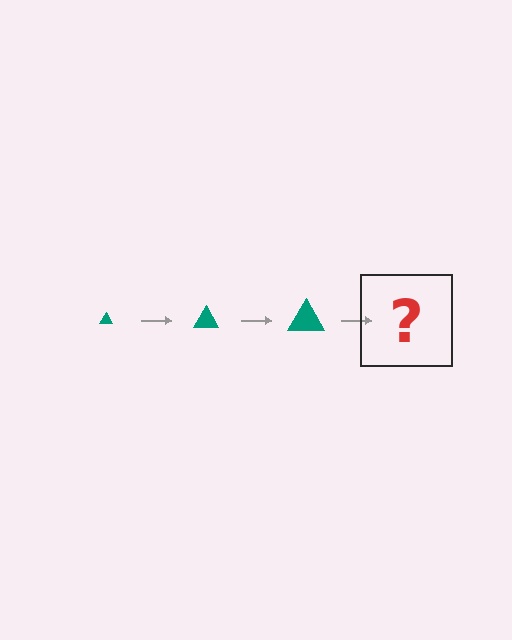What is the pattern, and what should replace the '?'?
The pattern is that the triangle gets progressively larger each step. The '?' should be a teal triangle, larger than the previous one.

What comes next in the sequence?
The next element should be a teal triangle, larger than the previous one.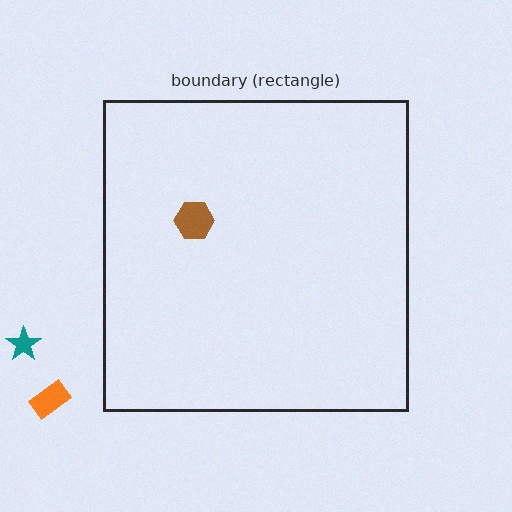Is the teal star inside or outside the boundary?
Outside.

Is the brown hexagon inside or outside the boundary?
Inside.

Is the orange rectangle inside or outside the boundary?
Outside.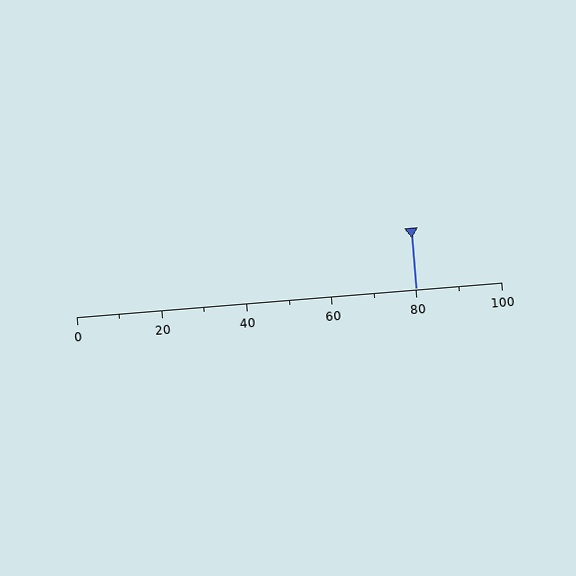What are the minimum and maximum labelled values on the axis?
The axis runs from 0 to 100.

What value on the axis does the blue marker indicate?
The marker indicates approximately 80.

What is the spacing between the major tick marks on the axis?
The major ticks are spaced 20 apart.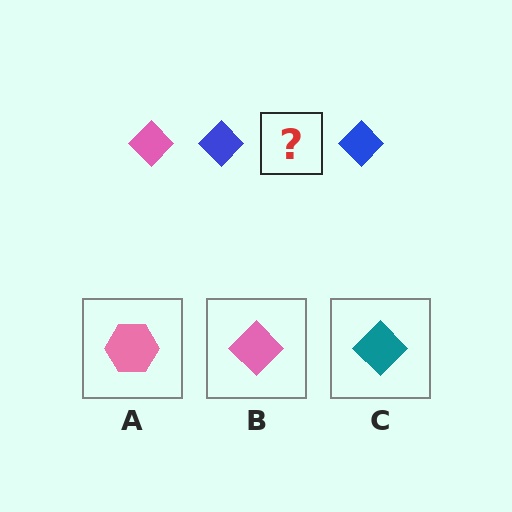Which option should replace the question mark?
Option B.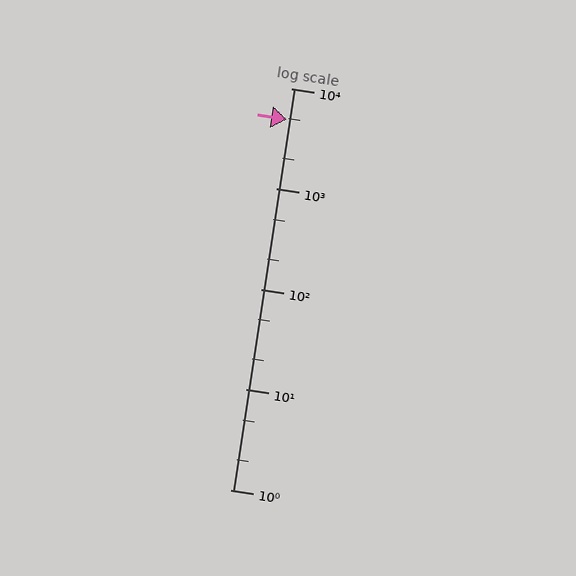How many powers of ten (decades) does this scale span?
The scale spans 4 decades, from 1 to 10000.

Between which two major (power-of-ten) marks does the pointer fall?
The pointer is between 1000 and 10000.